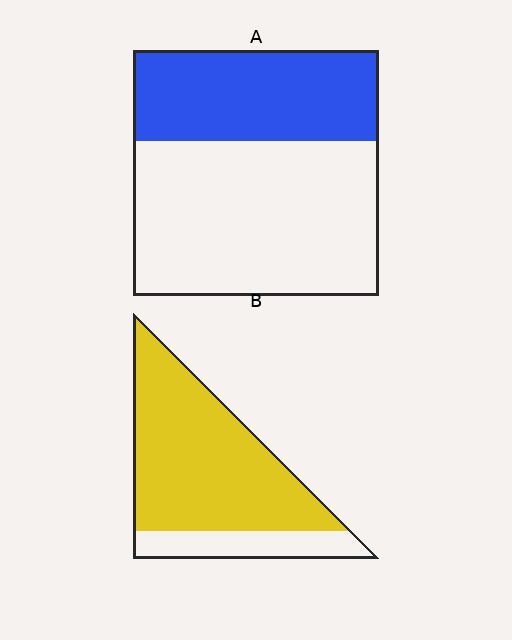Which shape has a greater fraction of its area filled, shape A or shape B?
Shape B.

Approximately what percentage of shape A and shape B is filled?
A is approximately 35% and B is approximately 80%.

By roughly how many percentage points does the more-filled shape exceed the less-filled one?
By roughly 40 percentage points (B over A).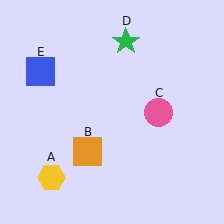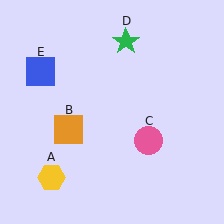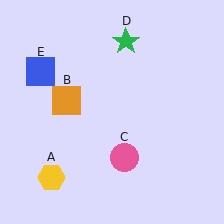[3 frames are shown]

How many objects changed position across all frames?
2 objects changed position: orange square (object B), pink circle (object C).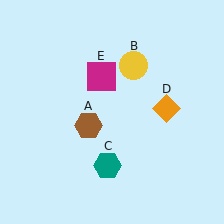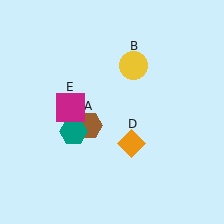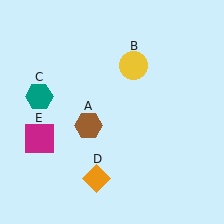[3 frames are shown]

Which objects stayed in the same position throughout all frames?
Brown hexagon (object A) and yellow circle (object B) remained stationary.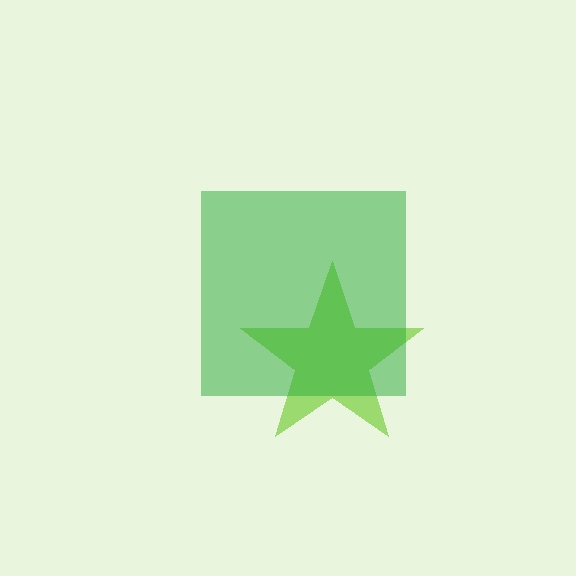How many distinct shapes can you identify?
There are 2 distinct shapes: a lime star, a green square.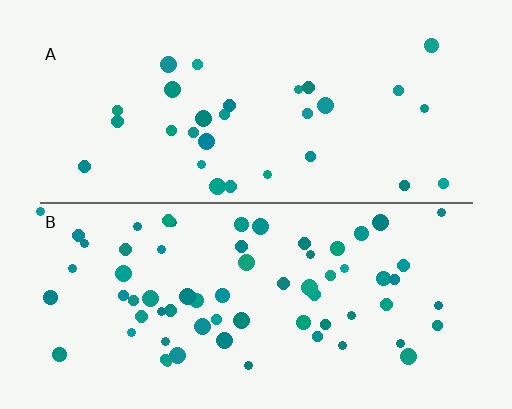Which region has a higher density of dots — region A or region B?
B (the bottom).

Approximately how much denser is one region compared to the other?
Approximately 2.3× — region B over region A.